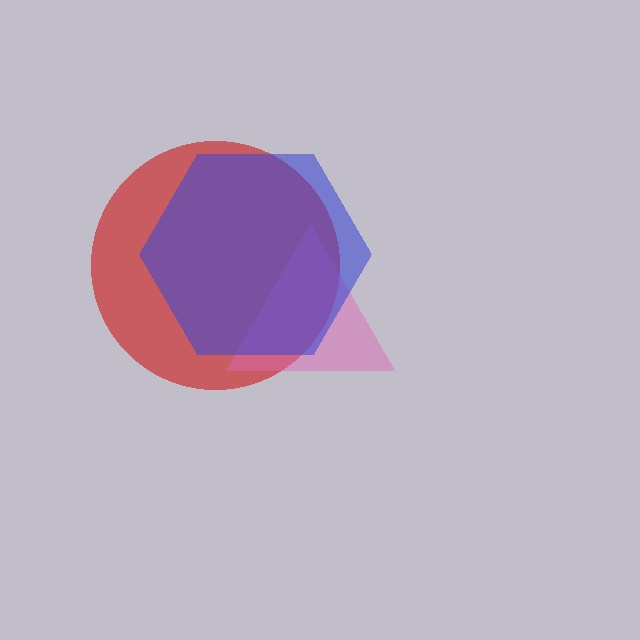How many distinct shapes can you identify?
There are 3 distinct shapes: a red circle, a pink triangle, a blue hexagon.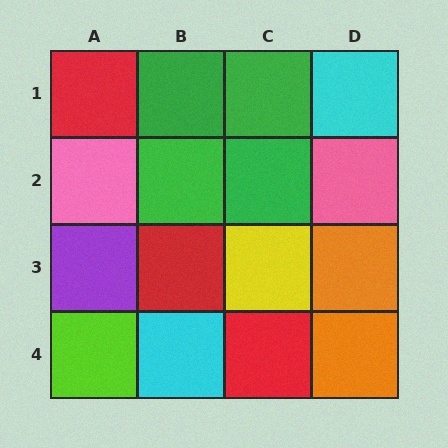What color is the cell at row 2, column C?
Green.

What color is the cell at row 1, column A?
Red.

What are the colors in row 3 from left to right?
Purple, red, yellow, orange.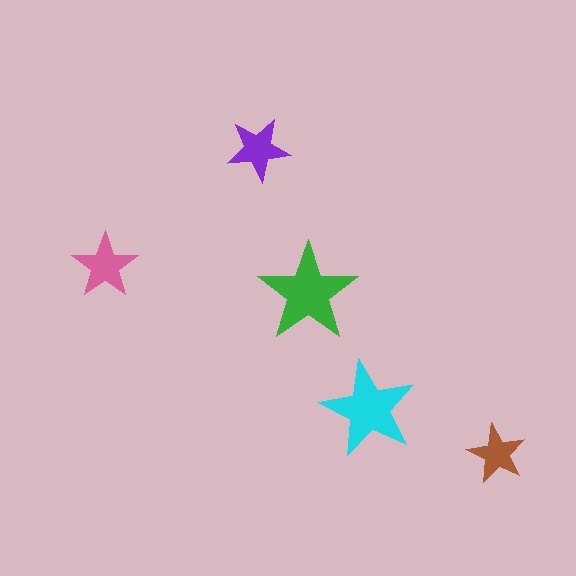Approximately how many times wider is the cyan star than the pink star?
About 1.5 times wider.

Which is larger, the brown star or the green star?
The green one.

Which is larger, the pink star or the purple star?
The pink one.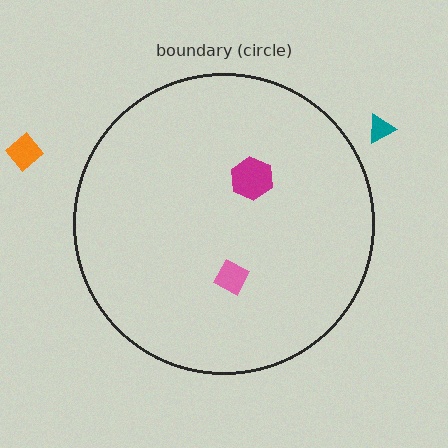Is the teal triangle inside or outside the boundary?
Outside.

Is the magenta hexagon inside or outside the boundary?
Inside.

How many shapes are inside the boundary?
2 inside, 2 outside.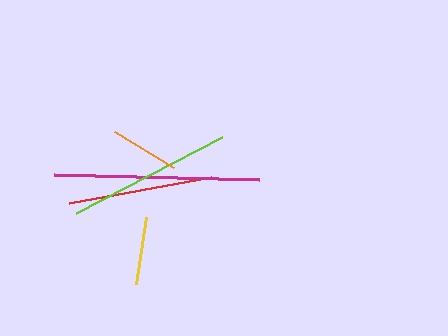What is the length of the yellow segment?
The yellow segment is approximately 68 pixels long.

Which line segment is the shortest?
The yellow line is the shortest at approximately 68 pixels.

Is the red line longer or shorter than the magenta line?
The magenta line is longer than the red line.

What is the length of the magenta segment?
The magenta segment is approximately 205 pixels long.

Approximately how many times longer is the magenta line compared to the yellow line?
The magenta line is approximately 3.0 times the length of the yellow line.